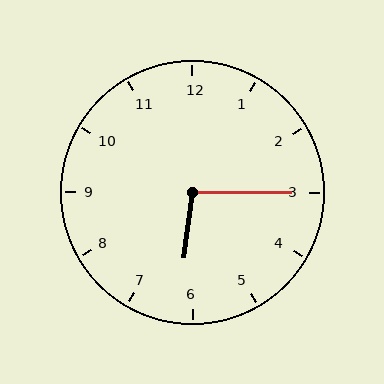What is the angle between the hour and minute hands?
Approximately 98 degrees.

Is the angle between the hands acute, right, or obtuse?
It is obtuse.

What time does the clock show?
6:15.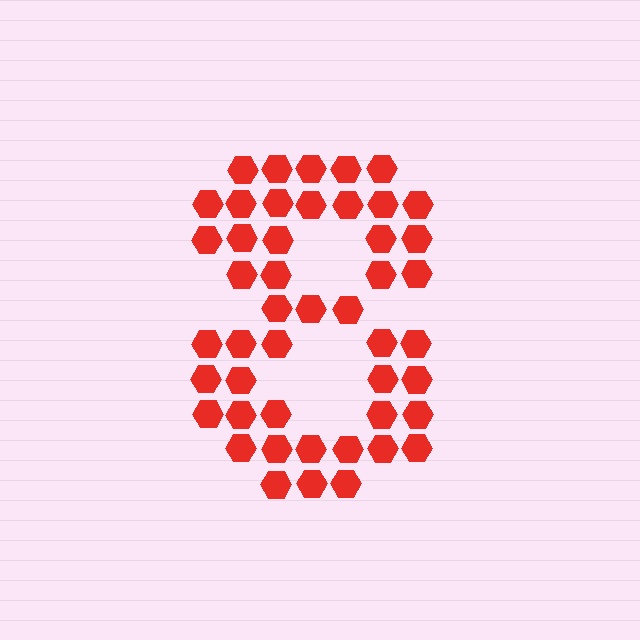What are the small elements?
The small elements are hexagons.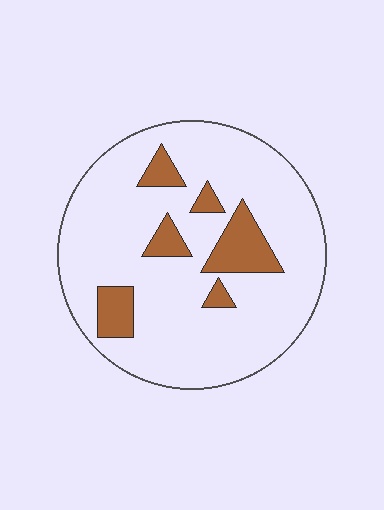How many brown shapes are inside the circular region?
6.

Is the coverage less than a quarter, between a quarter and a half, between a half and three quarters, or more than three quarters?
Less than a quarter.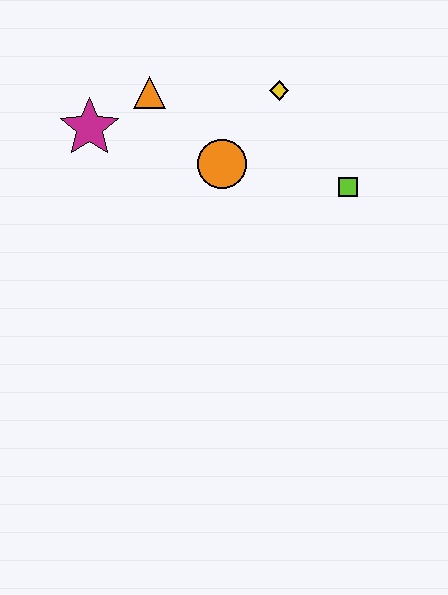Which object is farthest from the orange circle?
The magenta star is farthest from the orange circle.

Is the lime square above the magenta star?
No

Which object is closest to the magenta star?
The orange triangle is closest to the magenta star.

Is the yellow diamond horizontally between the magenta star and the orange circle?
No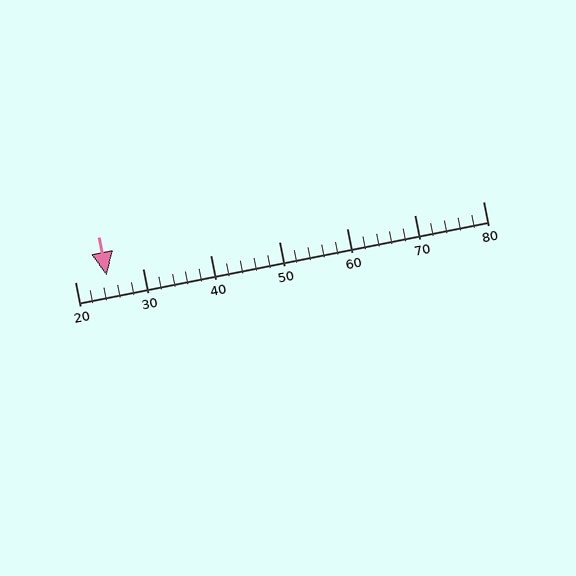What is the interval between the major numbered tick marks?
The major tick marks are spaced 10 units apart.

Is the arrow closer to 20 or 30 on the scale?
The arrow is closer to 20.